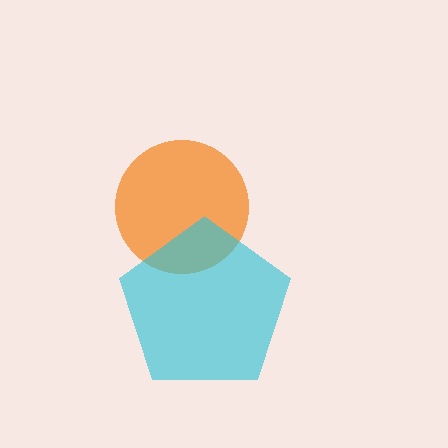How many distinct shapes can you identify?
There are 2 distinct shapes: an orange circle, a cyan pentagon.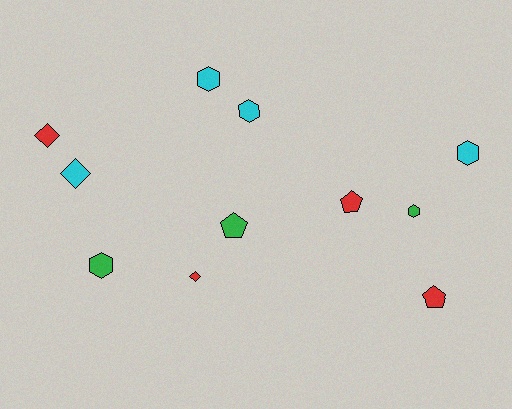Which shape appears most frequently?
Hexagon, with 5 objects.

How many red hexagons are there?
There are no red hexagons.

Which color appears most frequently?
Red, with 4 objects.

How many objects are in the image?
There are 11 objects.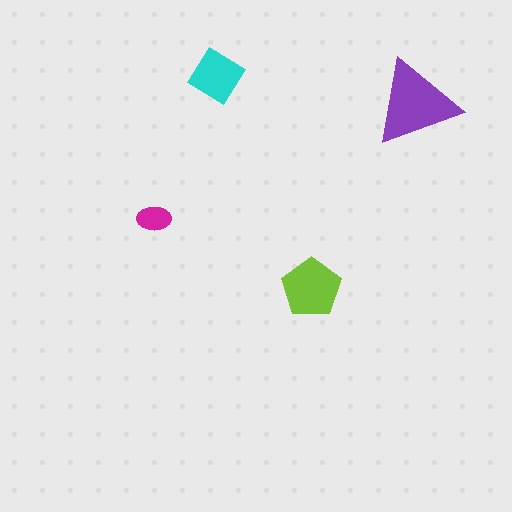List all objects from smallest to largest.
The magenta ellipse, the cyan diamond, the lime pentagon, the purple triangle.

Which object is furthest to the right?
The purple triangle is rightmost.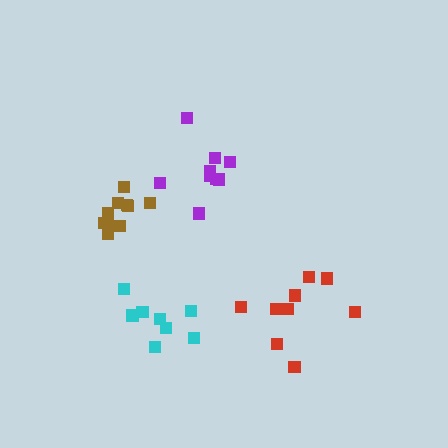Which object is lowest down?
The cyan cluster is bottommost.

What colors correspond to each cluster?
The clusters are colored: red, cyan, purple, brown.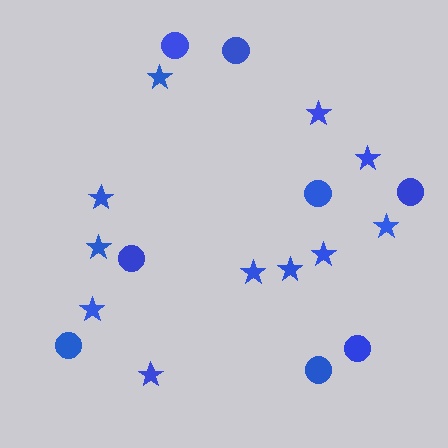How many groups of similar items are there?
There are 2 groups: one group of stars (11) and one group of circles (8).